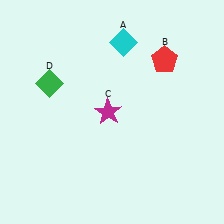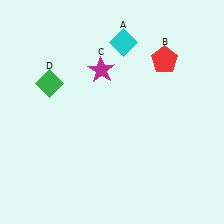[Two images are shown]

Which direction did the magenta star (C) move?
The magenta star (C) moved up.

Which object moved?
The magenta star (C) moved up.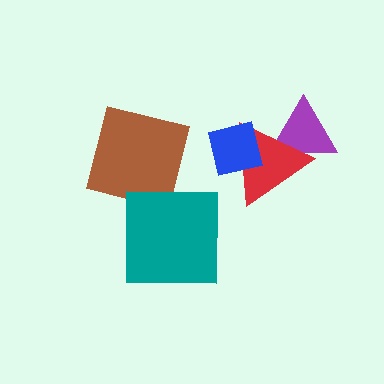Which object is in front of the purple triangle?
The red triangle is in front of the purple triangle.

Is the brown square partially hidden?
No, no other shape covers it.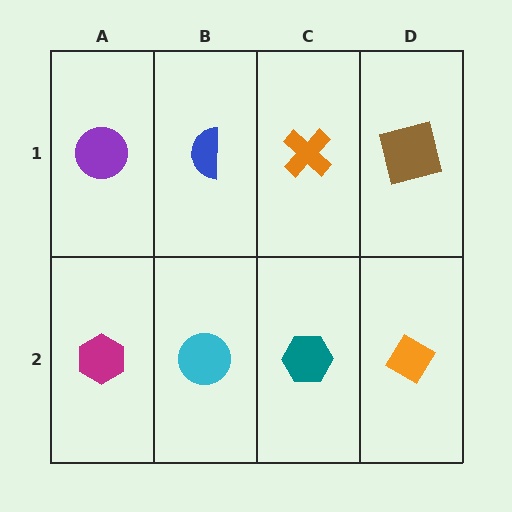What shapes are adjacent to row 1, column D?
An orange diamond (row 2, column D), an orange cross (row 1, column C).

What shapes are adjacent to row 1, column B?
A cyan circle (row 2, column B), a purple circle (row 1, column A), an orange cross (row 1, column C).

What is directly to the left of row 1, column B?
A purple circle.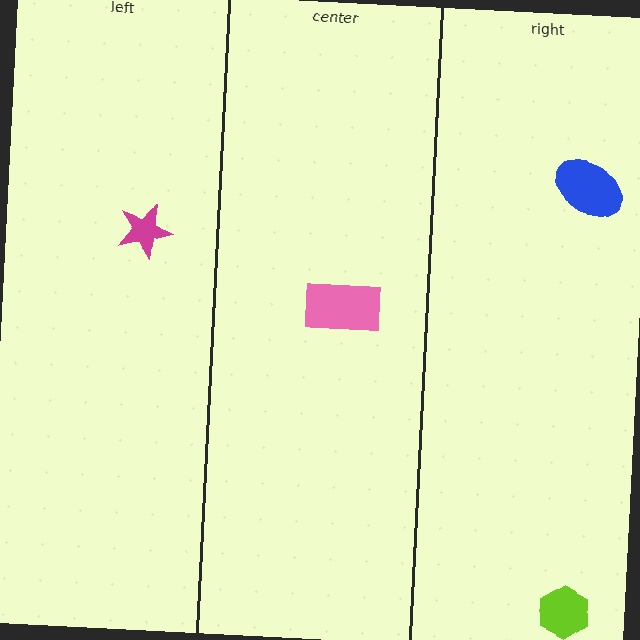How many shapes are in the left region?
1.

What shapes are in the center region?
The pink rectangle.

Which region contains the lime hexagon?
The right region.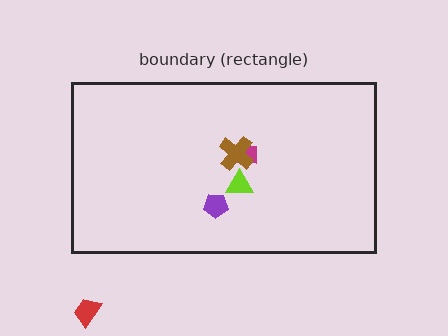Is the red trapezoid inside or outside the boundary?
Outside.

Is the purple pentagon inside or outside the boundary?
Inside.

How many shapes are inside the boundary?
4 inside, 1 outside.